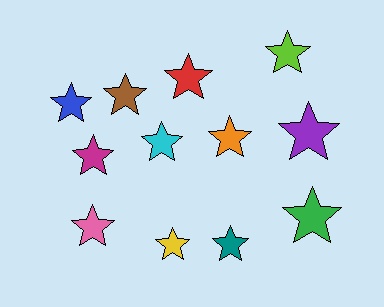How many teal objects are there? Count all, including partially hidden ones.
There is 1 teal object.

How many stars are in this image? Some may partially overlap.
There are 12 stars.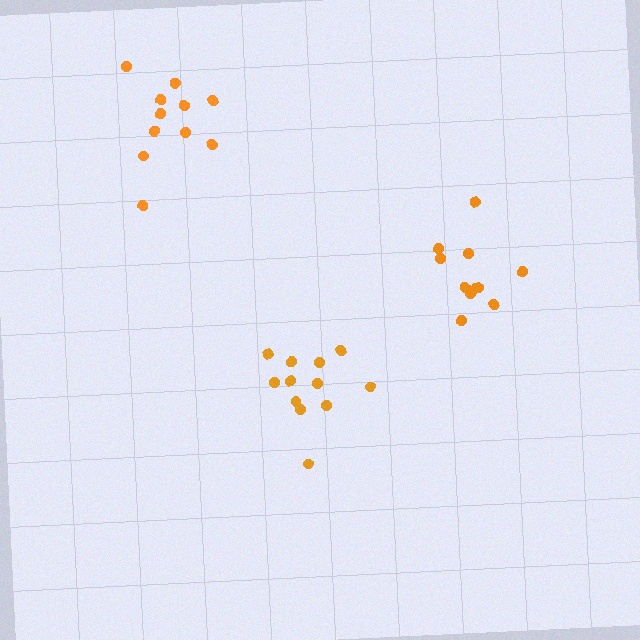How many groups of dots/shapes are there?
There are 3 groups.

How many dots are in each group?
Group 1: 12 dots, Group 2: 11 dots, Group 3: 11 dots (34 total).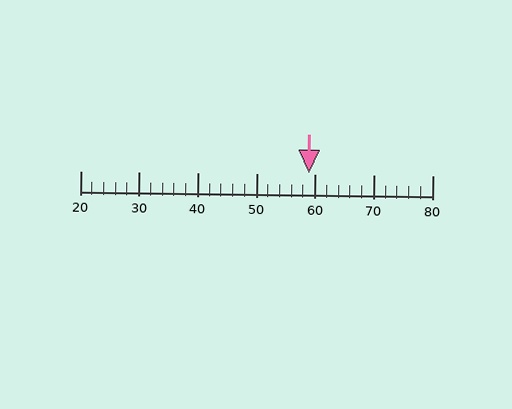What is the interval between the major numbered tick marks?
The major tick marks are spaced 10 units apart.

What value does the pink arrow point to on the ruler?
The pink arrow points to approximately 59.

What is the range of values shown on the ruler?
The ruler shows values from 20 to 80.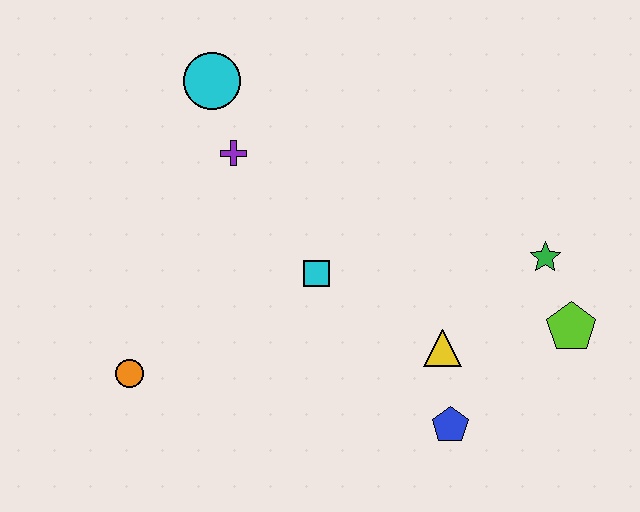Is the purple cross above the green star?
Yes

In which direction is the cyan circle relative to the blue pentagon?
The cyan circle is above the blue pentagon.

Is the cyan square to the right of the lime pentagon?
No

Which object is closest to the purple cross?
The cyan circle is closest to the purple cross.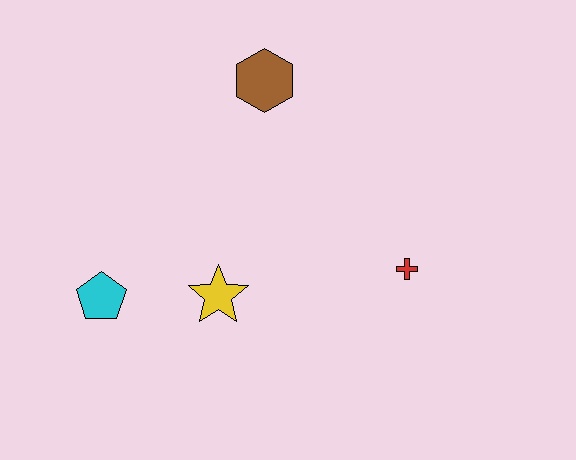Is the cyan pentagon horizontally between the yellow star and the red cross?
No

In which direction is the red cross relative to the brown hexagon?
The red cross is below the brown hexagon.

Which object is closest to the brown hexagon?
The yellow star is closest to the brown hexagon.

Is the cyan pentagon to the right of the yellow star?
No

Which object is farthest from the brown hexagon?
The cyan pentagon is farthest from the brown hexagon.